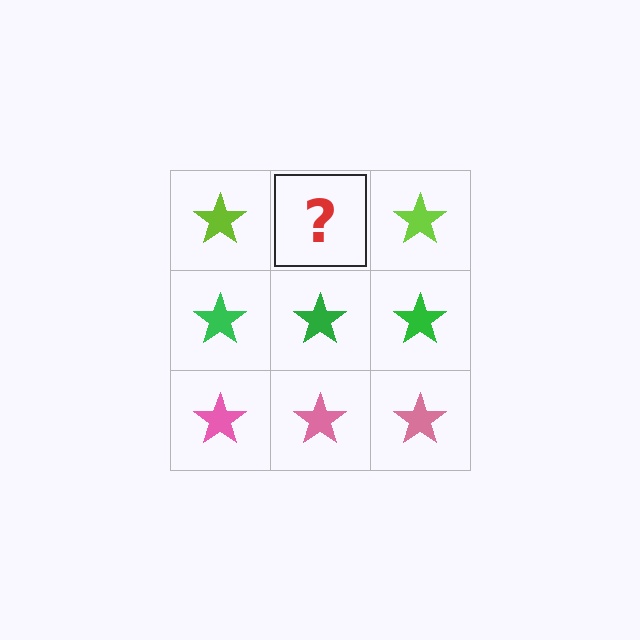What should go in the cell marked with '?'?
The missing cell should contain a lime star.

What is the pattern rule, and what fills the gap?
The rule is that each row has a consistent color. The gap should be filled with a lime star.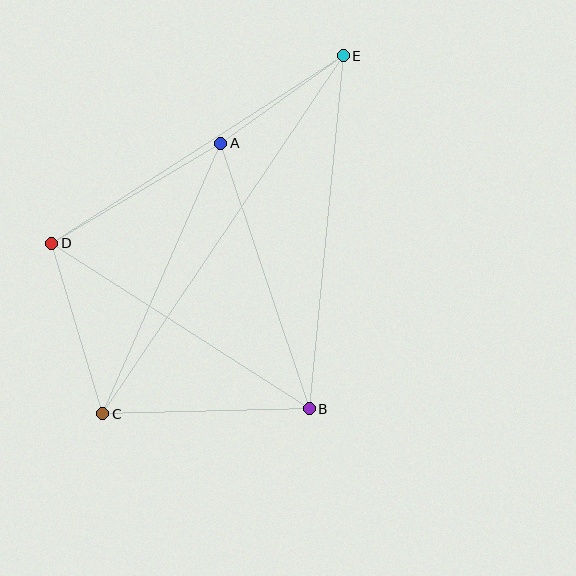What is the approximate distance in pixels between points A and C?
The distance between A and C is approximately 295 pixels.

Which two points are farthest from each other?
Points C and E are farthest from each other.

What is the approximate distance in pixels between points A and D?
The distance between A and D is approximately 196 pixels.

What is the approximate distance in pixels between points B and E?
The distance between B and E is approximately 355 pixels.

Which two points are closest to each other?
Points A and E are closest to each other.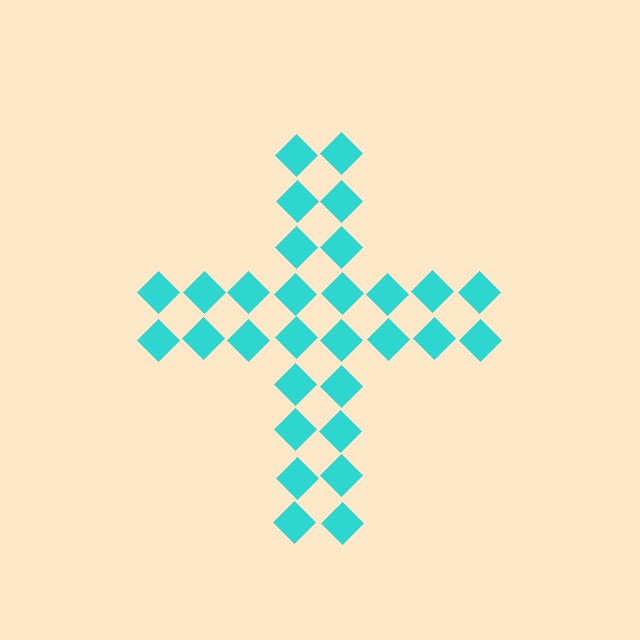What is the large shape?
The large shape is a cross.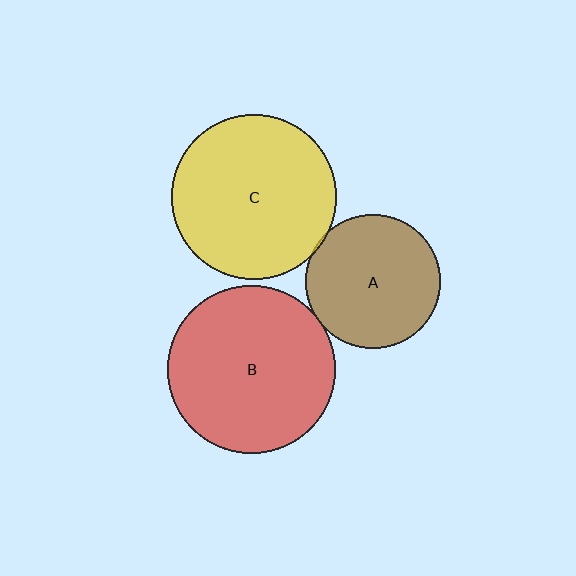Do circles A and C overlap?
Yes.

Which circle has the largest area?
Circle B (red).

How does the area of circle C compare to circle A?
Approximately 1.5 times.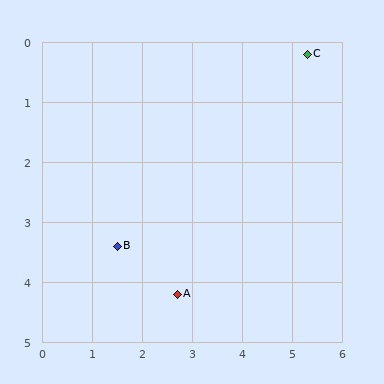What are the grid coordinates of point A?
Point A is at approximately (2.7, 4.2).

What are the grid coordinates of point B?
Point B is at approximately (1.5, 3.4).